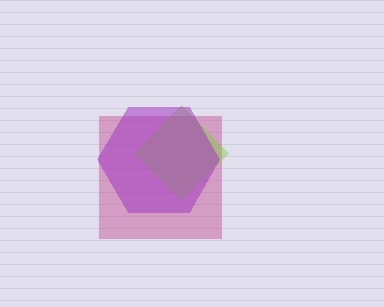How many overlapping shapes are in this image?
There are 3 overlapping shapes in the image.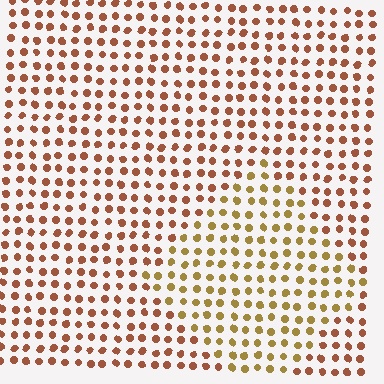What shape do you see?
I see a diamond.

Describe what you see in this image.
The image is filled with small brown elements in a uniform arrangement. A diamond-shaped region is visible where the elements are tinted to a slightly different hue, forming a subtle color boundary.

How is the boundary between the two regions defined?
The boundary is defined purely by a slight shift in hue (about 32 degrees). Spacing, size, and orientation are identical on both sides.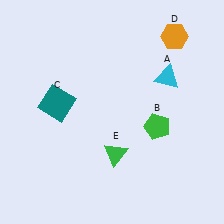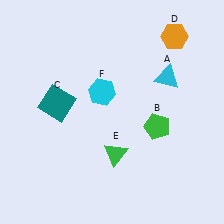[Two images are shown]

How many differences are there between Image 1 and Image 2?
There is 1 difference between the two images.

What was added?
A cyan hexagon (F) was added in Image 2.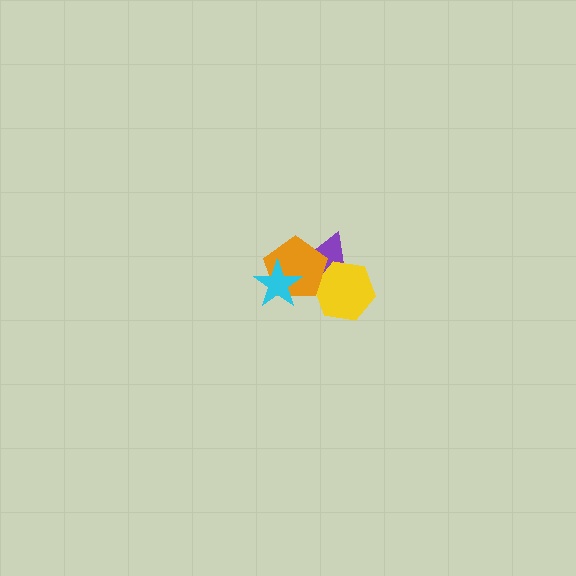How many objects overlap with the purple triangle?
3 objects overlap with the purple triangle.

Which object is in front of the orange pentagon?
The cyan star is in front of the orange pentagon.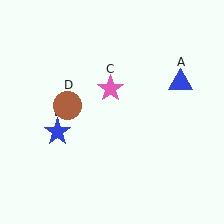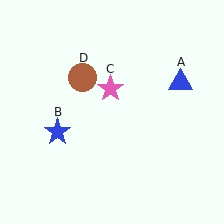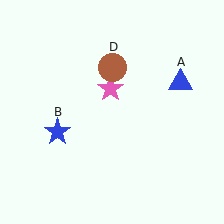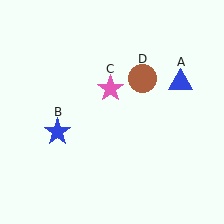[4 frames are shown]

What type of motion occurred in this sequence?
The brown circle (object D) rotated clockwise around the center of the scene.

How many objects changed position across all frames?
1 object changed position: brown circle (object D).